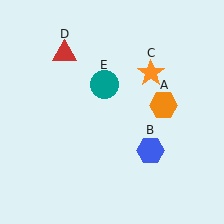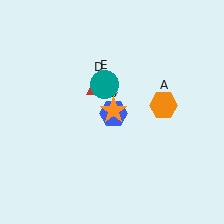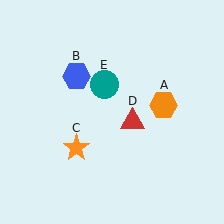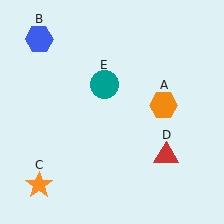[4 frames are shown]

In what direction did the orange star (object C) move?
The orange star (object C) moved down and to the left.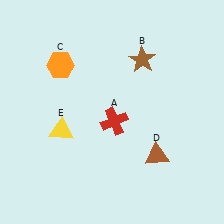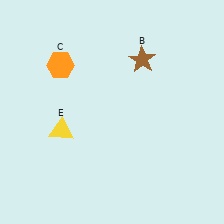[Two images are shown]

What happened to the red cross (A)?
The red cross (A) was removed in Image 2. It was in the bottom-right area of Image 1.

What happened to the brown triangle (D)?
The brown triangle (D) was removed in Image 2. It was in the bottom-right area of Image 1.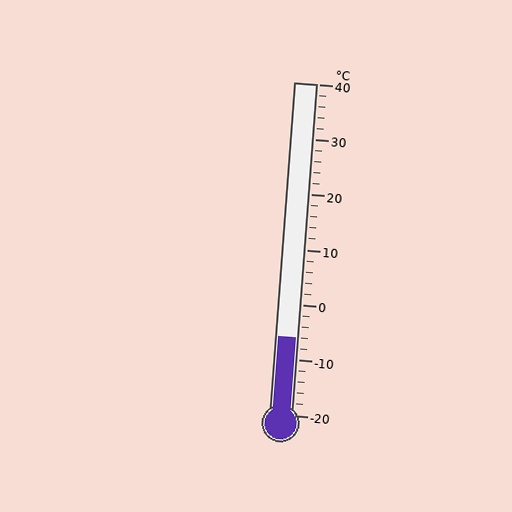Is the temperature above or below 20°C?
The temperature is below 20°C.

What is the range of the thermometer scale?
The thermometer scale ranges from -20°C to 40°C.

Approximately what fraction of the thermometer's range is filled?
The thermometer is filled to approximately 25% of its range.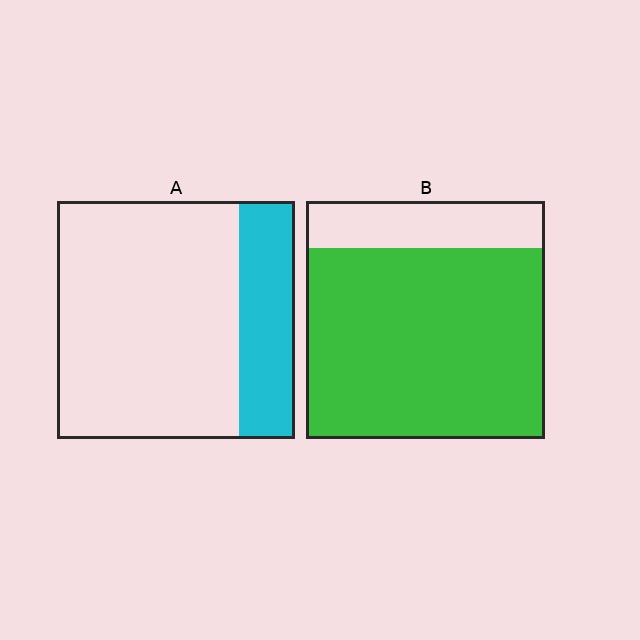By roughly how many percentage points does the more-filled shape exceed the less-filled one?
By roughly 55 percentage points (B over A).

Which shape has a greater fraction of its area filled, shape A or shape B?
Shape B.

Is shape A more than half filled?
No.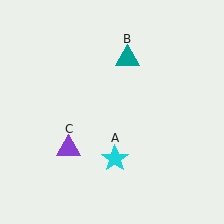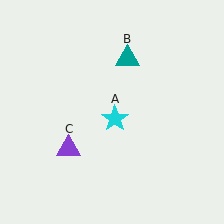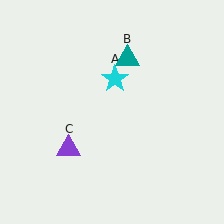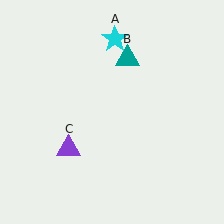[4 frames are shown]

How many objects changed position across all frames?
1 object changed position: cyan star (object A).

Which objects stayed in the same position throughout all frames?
Teal triangle (object B) and purple triangle (object C) remained stationary.